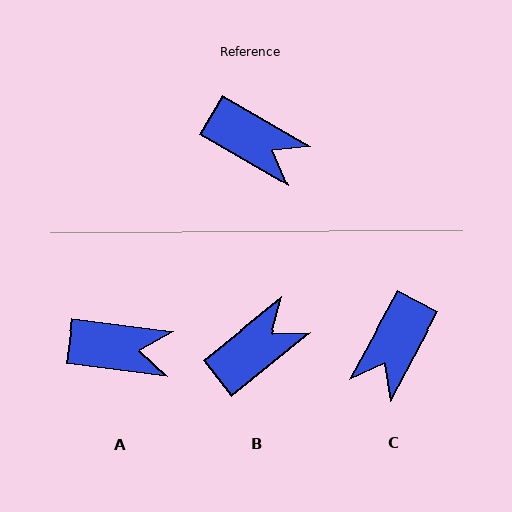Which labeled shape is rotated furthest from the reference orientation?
C, about 88 degrees away.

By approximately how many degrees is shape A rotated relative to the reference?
Approximately 23 degrees counter-clockwise.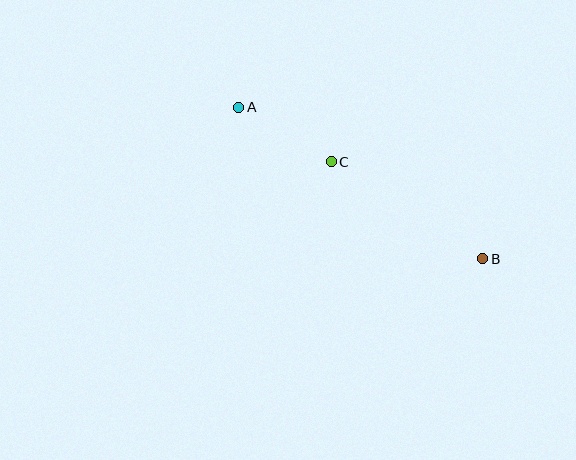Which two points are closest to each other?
Points A and C are closest to each other.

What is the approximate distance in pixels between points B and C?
The distance between B and C is approximately 180 pixels.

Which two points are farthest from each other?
Points A and B are farthest from each other.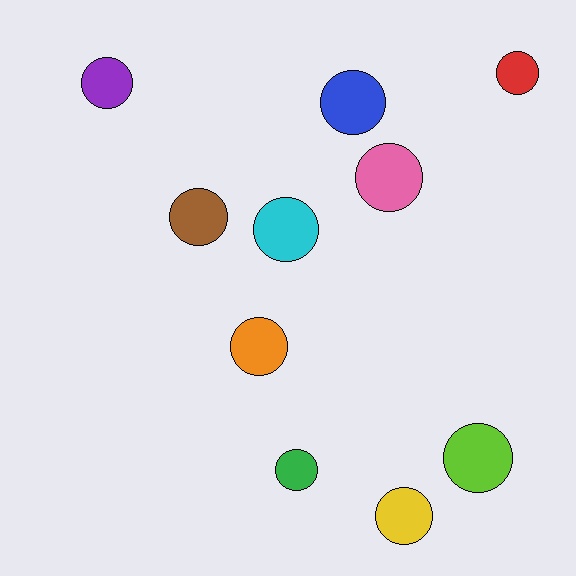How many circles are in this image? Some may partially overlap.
There are 10 circles.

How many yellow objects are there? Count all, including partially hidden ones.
There is 1 yellow object.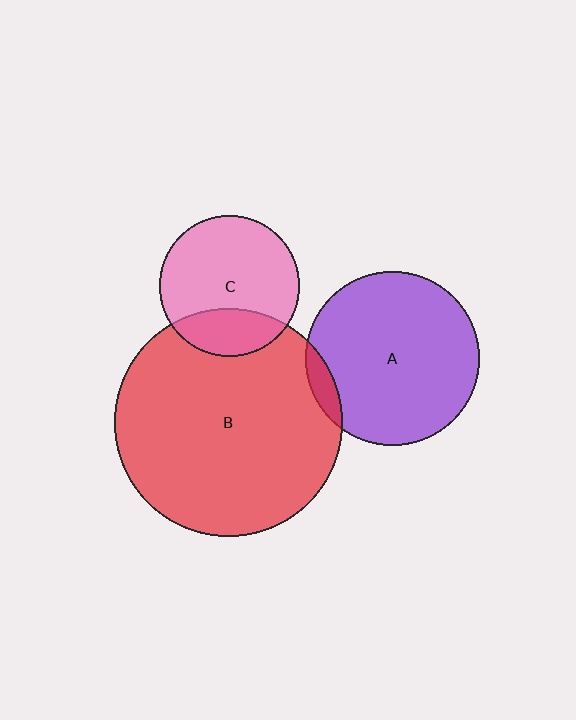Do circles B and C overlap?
Yes.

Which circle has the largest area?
Circle B (red).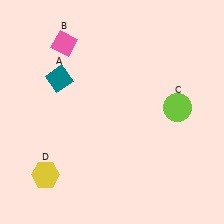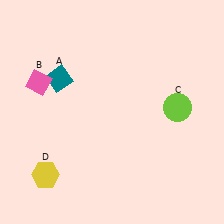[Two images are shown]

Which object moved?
The pink diamond (B) moved down.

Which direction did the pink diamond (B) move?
The pink diamond (B) moved down.